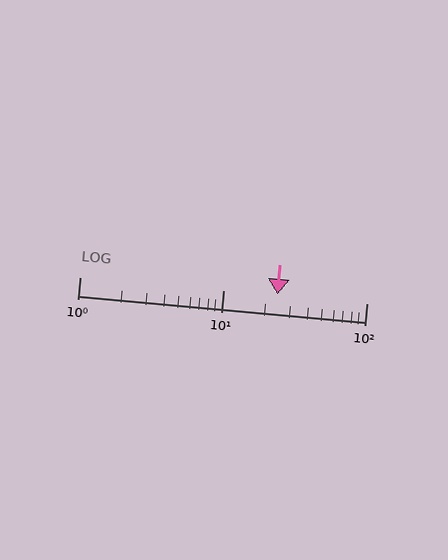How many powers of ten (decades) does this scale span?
The scale spans 2 decades, from 1 to 100.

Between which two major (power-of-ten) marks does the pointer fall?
The pointer is between 10 and 100.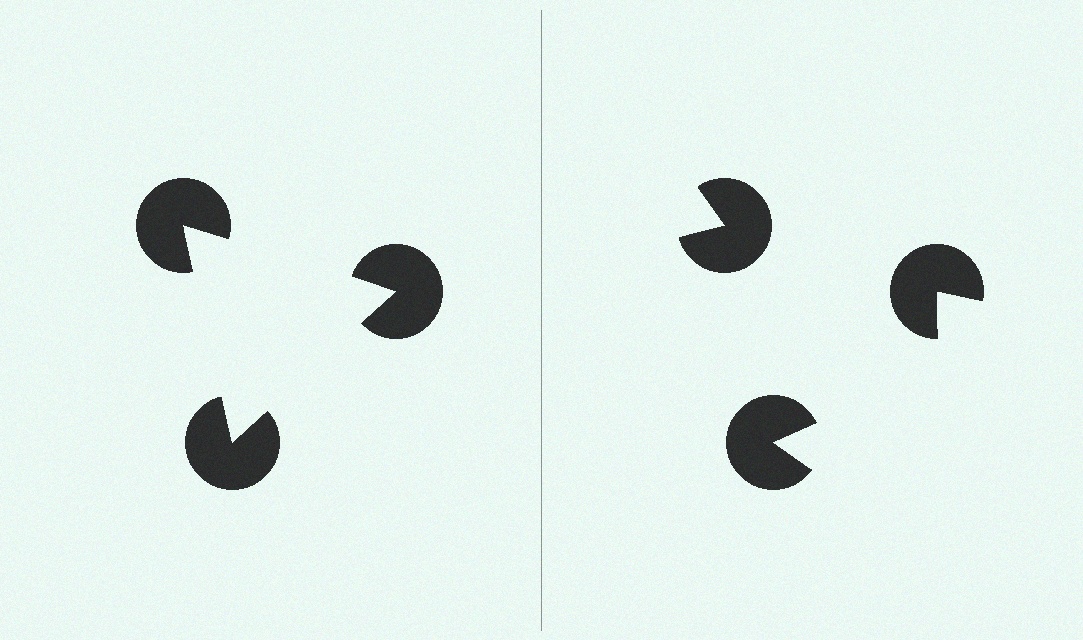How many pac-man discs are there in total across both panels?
6 — 3 on each side.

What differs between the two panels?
The pac-man discs are positioned identically on both sides; only the wedge orientations differ. On the left they align to a triangle; on the right they are misaligned.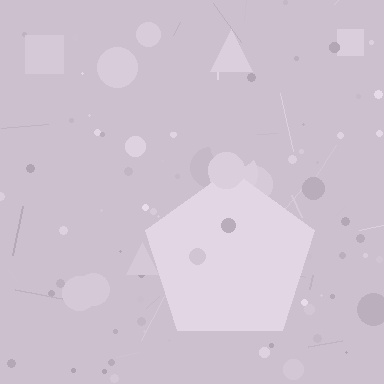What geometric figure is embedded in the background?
A pentagon is embedded in the background.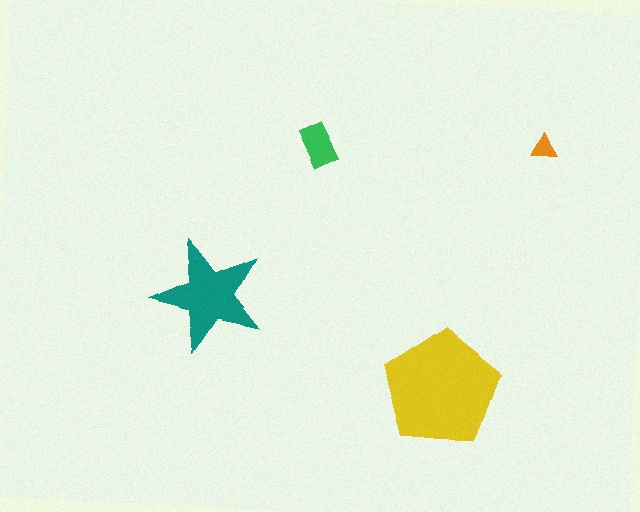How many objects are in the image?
There are 4 objects in the image.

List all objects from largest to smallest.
The yellow pentagon, the teal star, the green rectangle, the orange triangle.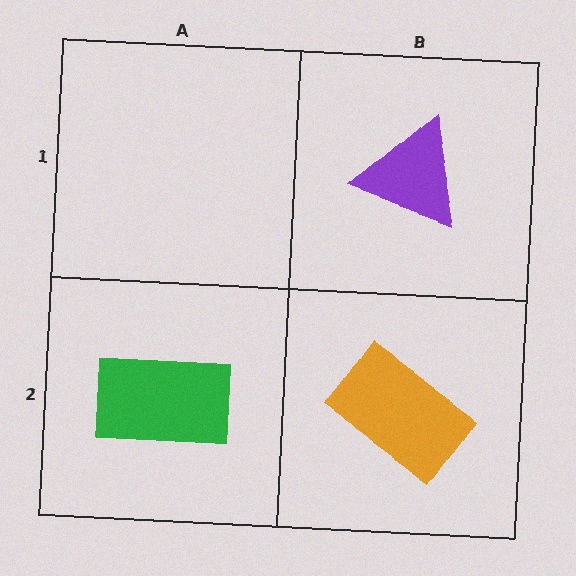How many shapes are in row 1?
1 shape.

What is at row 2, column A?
A green rectangle.